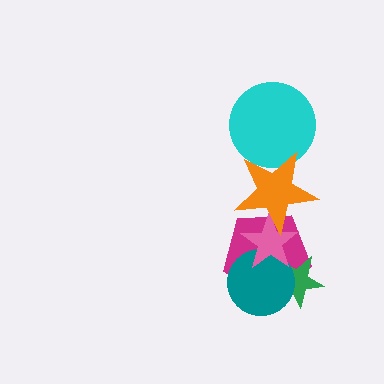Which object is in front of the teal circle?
The pink star is in front of the teal circle.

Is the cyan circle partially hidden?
Yes, it is partially covered by another shape.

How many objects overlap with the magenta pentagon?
4 objects overlap with the magenta pentagon.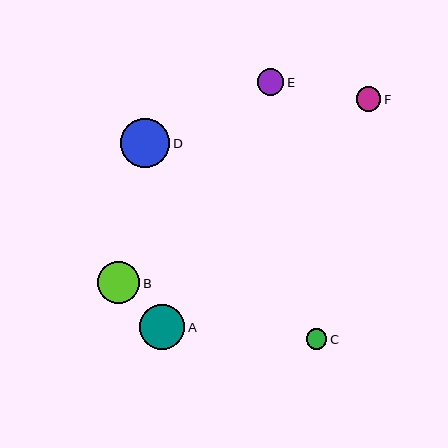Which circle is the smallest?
Circle C is the smallest with a size of approximately 21 pixels.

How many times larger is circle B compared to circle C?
Circle B is approximately 2.1 times the size of circle C.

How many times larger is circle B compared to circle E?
Circle B is approximately 1.6 times the size of circle E.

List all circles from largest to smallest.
From largest to smallest: D, A, B, E, F, C.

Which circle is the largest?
Circle D is the largest with a size of approximately 49 pixels.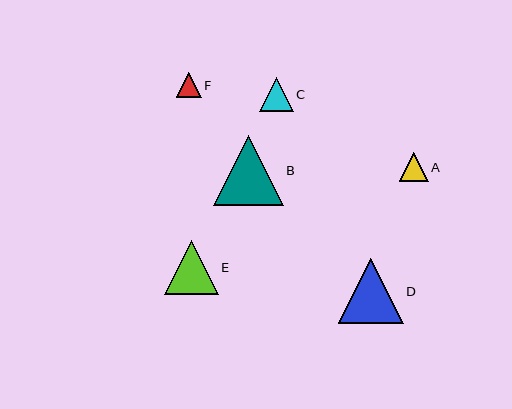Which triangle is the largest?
Triangle B is the largest with a size of approximately 70 pixels.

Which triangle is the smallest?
Triangle F is the smallest with a size of approximately 25 pixels.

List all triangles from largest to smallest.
From largest to smallest: B, D, E, C, A, F.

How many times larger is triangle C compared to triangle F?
Triangle C is approximately 1.3 times the size of triangle F.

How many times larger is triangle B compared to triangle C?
Triangle B is approximately 2.1 times the size of triangle C.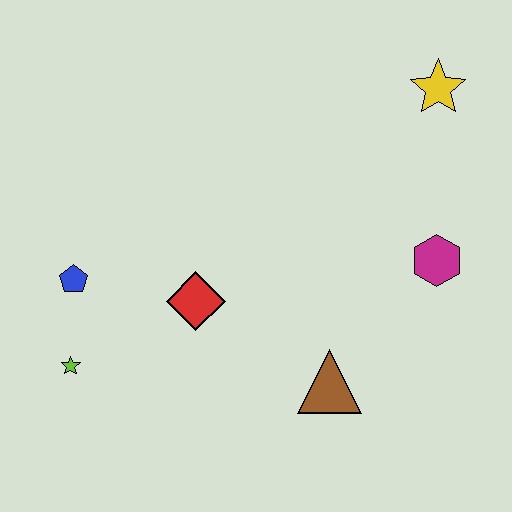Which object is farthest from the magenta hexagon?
The lime star is farthest from the magenta hexagon.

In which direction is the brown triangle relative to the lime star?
The brown triangle is to the right of the lime star.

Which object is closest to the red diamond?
The blue pentagon is closest to the red diamond.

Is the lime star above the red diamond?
No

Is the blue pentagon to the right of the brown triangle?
No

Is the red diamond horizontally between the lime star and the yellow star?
Yes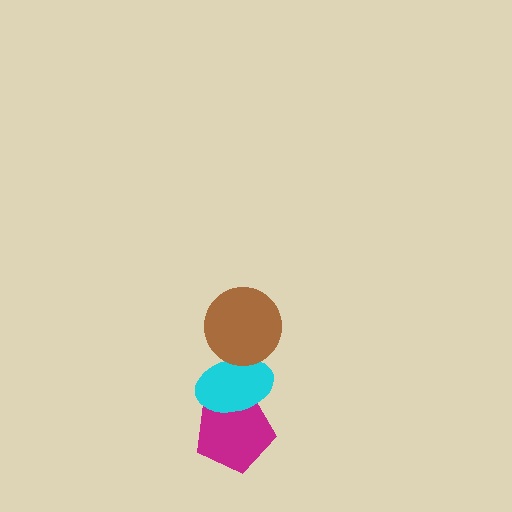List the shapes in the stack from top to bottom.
From top to bottom: the brown circle, the cyan ellipse, the magenta pentagon.